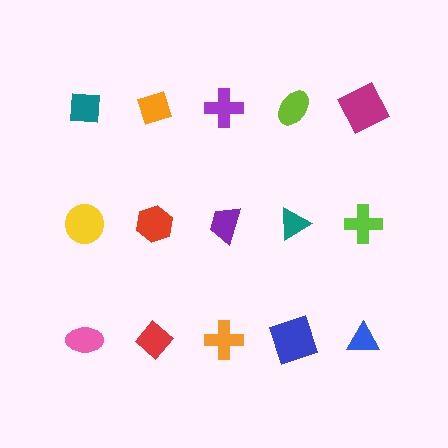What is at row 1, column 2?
An orange diamond.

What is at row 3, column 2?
A red diamond.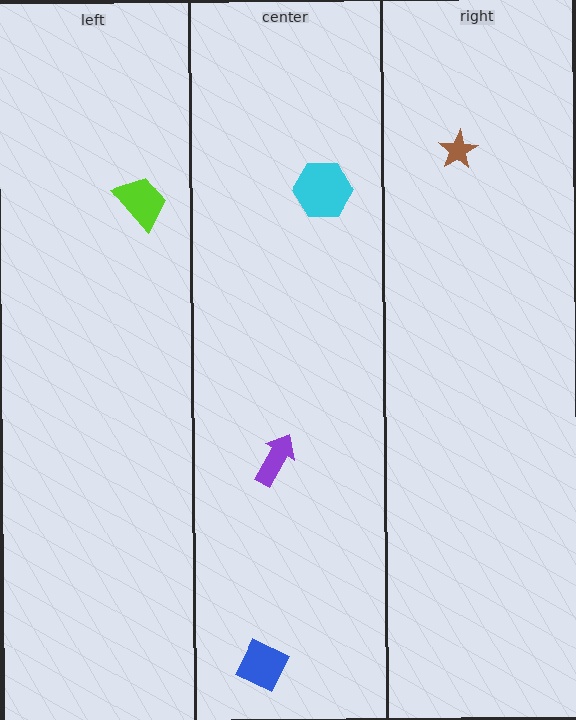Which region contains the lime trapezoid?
The left region.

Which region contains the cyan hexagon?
The center region.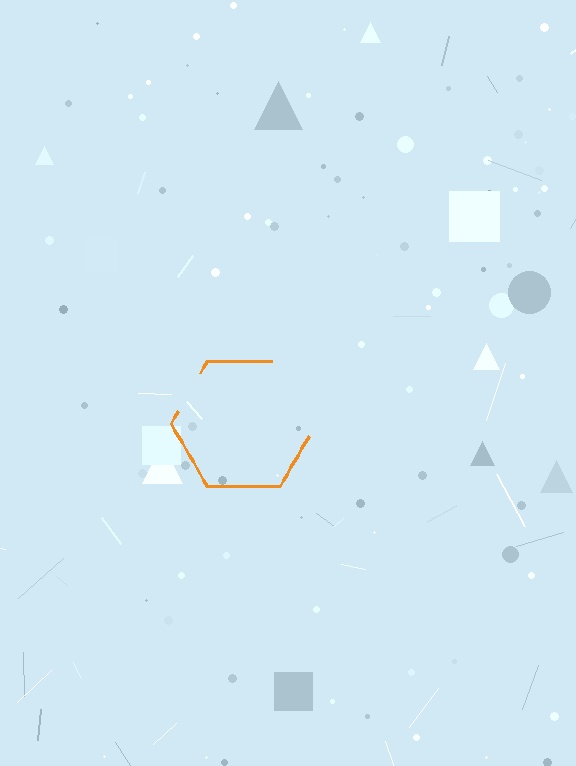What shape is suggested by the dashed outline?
The dashed outline suggests a hexagon.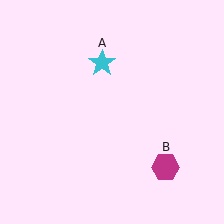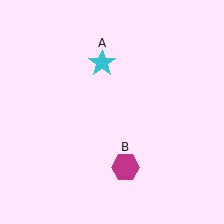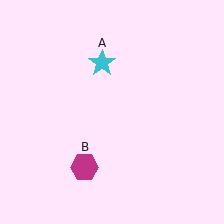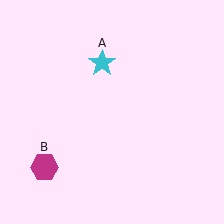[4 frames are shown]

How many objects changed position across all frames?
1 object changed position: magenta hexagon (object B).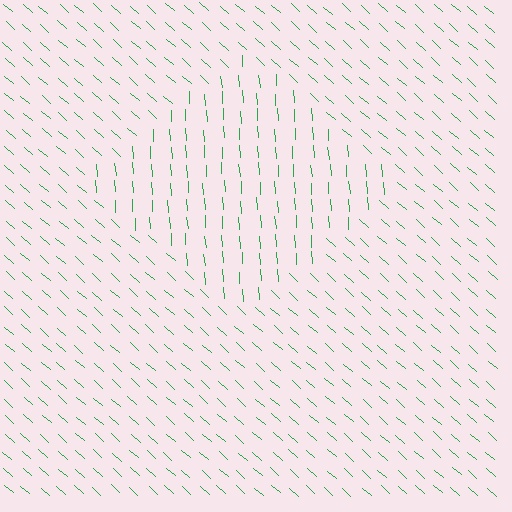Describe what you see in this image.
The image is filled with small green line segments. A diamond region in the image has lines oriented differently from the surrounding lines, creating a visible texture boundary.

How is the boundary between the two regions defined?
The boundary is defined purely by a change in line orientation (approximately 45 degrees difference). All lines are the same color and thickness.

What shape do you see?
I see a diamond.